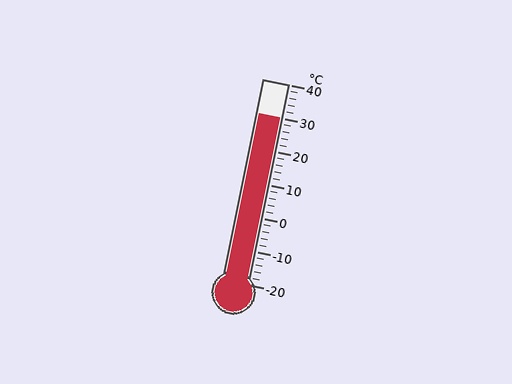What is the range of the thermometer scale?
The thermometer scale ranges from -20°C to 40°C.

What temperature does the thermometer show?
The thermometer shows approximately 30°C.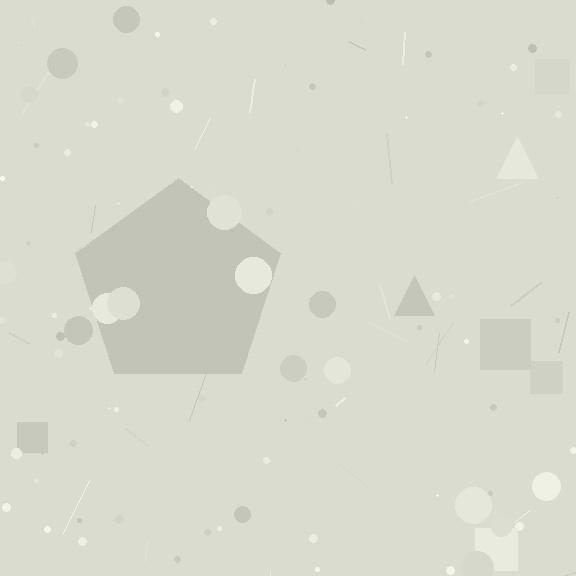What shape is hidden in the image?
A pentagon is hidden in the image.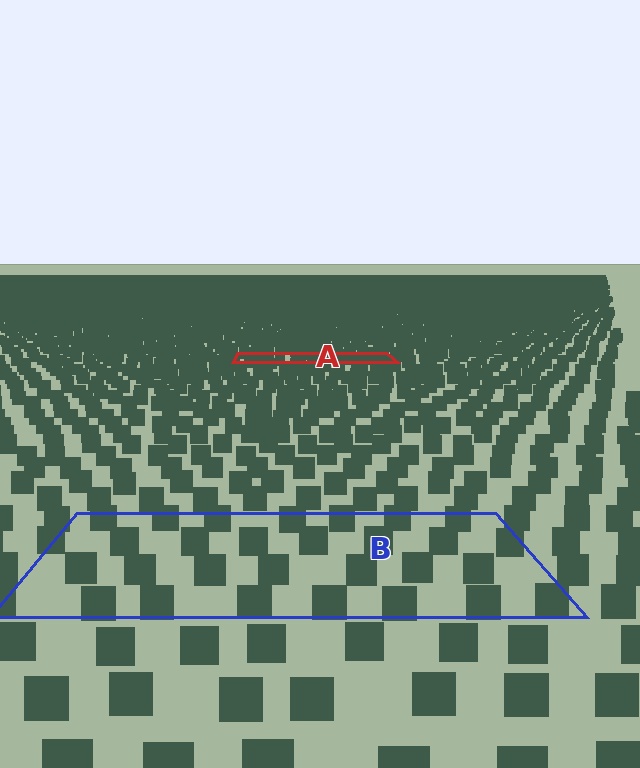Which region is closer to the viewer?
Region B is closer. The texture elements there are larger and more spread out.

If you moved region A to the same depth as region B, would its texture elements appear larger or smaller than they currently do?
They would appear larger. At a closer depth, the same texture elements are projected at a bigger on-screen size.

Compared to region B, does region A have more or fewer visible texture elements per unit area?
Region A has more texture elements per unit area — they are packed more densely because it is farther away.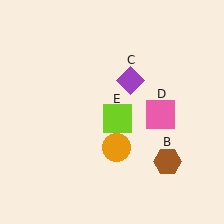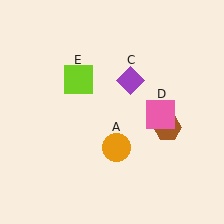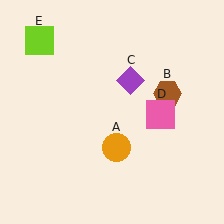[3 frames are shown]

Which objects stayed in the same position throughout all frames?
Orange circle (object A) and purple diamond (object C) and pink square (object D) remained stationary.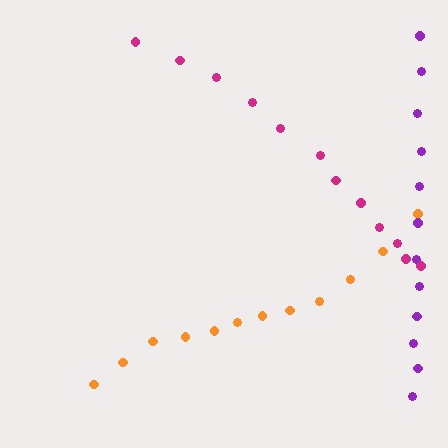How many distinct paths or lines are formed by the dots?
There are 3 distinct paths.